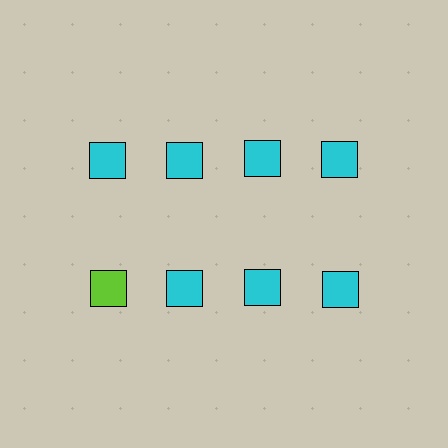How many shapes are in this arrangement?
There are 8 shapes arranged in a grid pattern.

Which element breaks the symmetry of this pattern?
The lime square in the second row, leftmost column breaks the symmetry. All other shapes are cyan squares.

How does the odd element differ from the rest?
It has a different color: lime instead of cyan.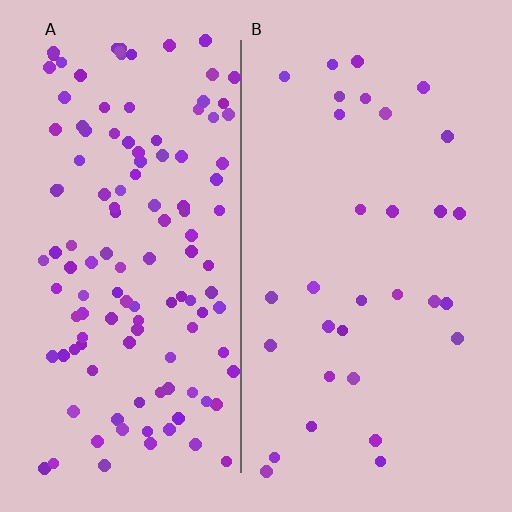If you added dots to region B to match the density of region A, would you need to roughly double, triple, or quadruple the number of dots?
Approximately quadruple.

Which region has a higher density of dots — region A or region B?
A (the left).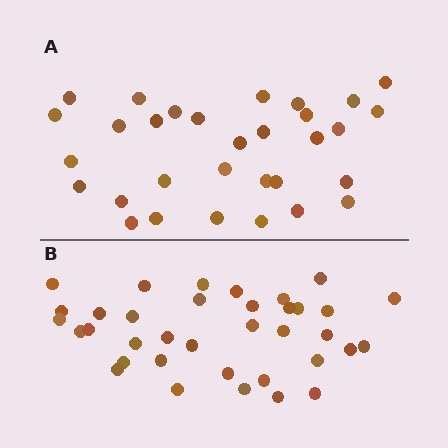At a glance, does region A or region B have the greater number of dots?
Region B (the bottom region) has more dots.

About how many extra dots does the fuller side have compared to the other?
Region B has about 5 more dots than region A.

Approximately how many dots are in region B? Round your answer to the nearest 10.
About 40 dots. (The exact count is 36, which rounds to 40.)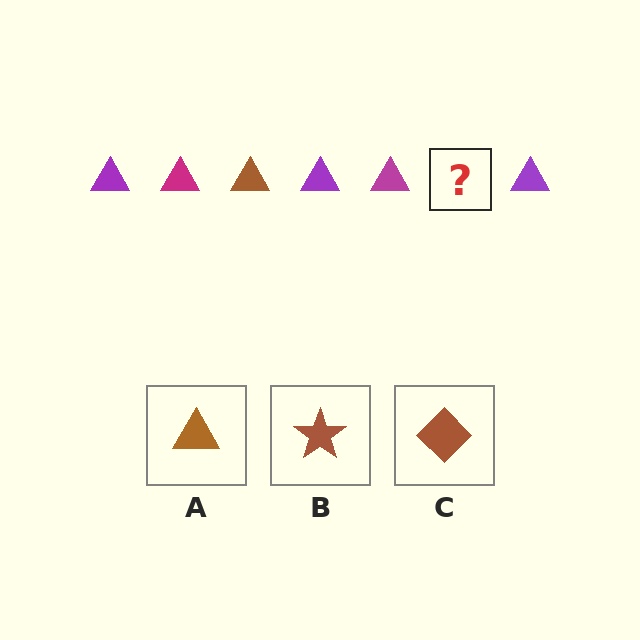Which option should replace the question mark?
Option A.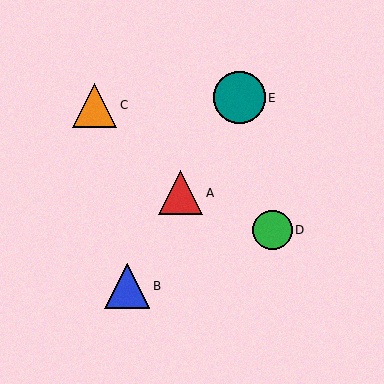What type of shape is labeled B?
Shape B is a blue triangle.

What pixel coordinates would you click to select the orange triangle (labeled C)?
Click at (94, 105) to select the orange triangle C.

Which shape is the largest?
The teal circle (labeled E) is the largest.